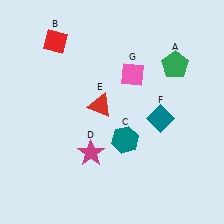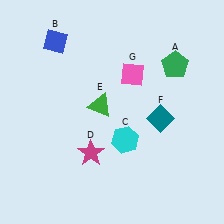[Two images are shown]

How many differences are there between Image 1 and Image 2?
There are 3 differences between the two images.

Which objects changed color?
B changed from red to blue. C changed from teal to cyan. E changed from red to green.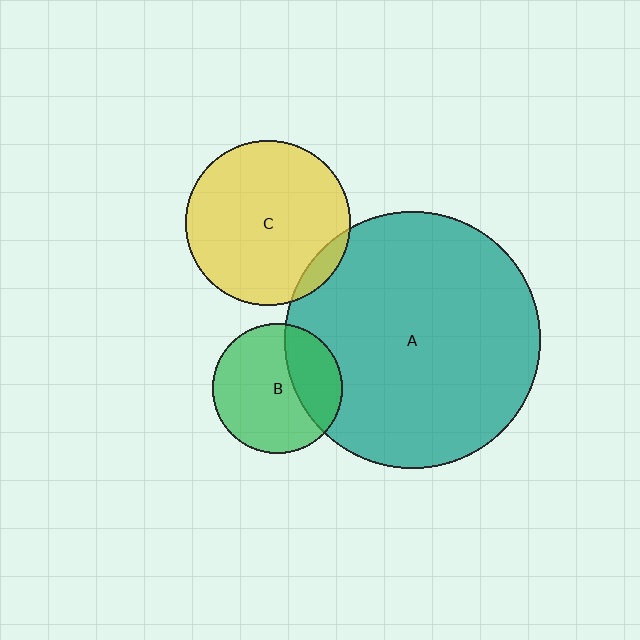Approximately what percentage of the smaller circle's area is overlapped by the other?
Approximately 30%.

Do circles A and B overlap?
Yes.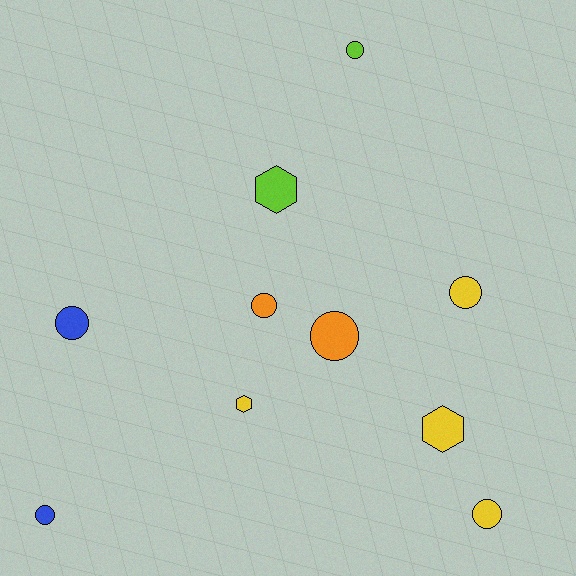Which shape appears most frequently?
Circle, with 7 objects.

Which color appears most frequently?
Yellow, with 4 objects.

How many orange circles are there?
There are 2 orange circles.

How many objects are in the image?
There are 10 objects.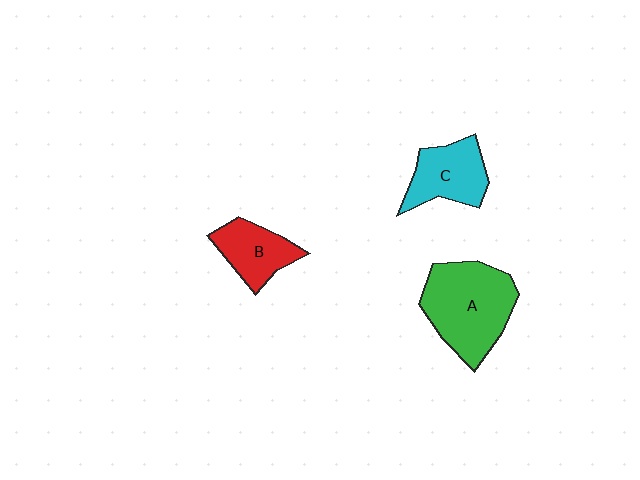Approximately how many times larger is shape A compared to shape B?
Approximately 1.9 times.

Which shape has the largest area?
Shape A (green).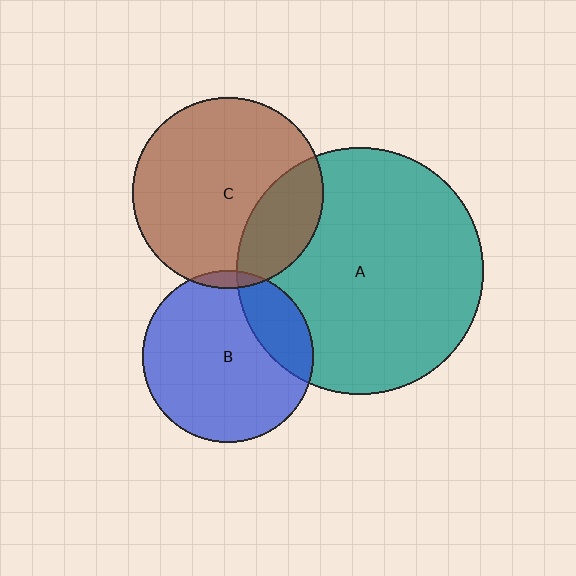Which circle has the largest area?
Circle A (teal).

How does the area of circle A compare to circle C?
Approximately 1.7 times.